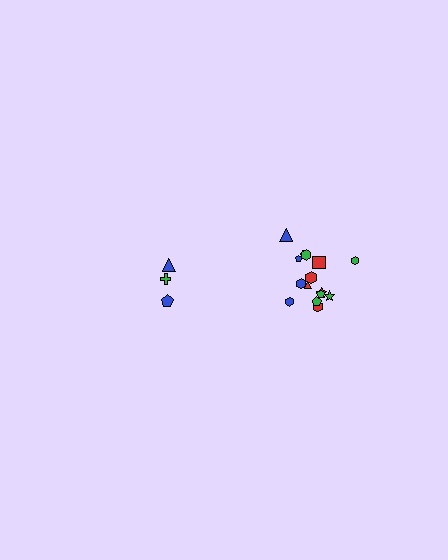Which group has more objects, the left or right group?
The right group.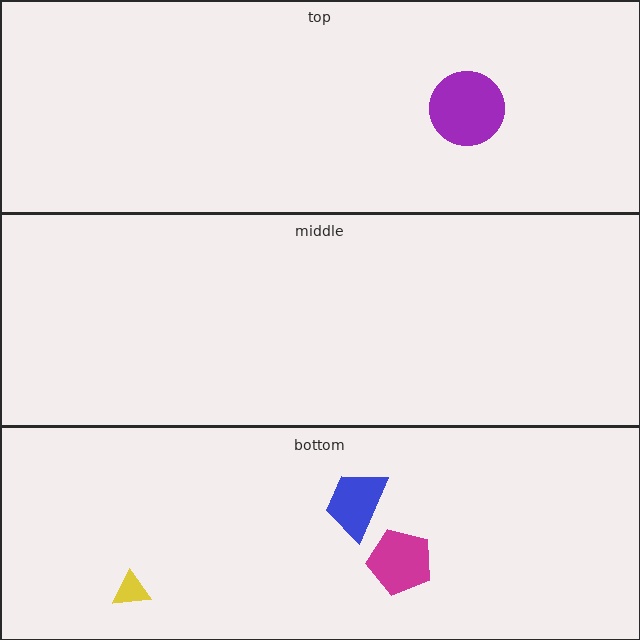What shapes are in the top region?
The purple circle.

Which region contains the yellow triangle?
The bottom region.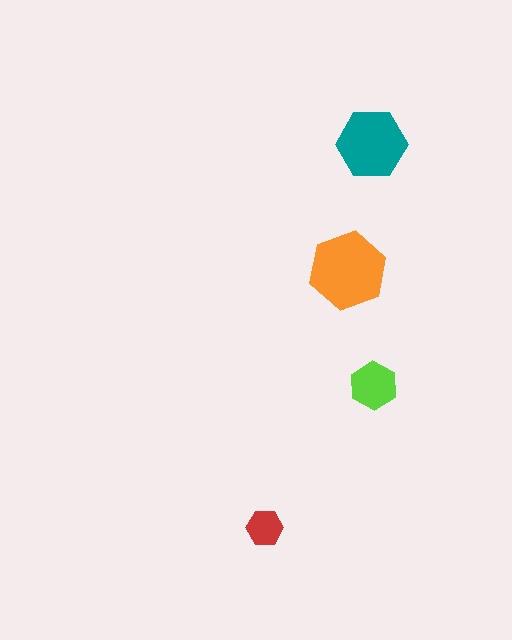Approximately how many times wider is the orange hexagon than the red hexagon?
About 2 times wider.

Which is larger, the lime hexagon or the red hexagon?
The lime one.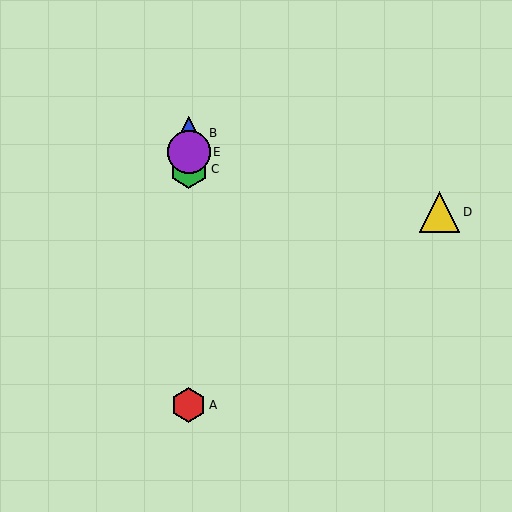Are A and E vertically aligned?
Yes, both are at x≈189.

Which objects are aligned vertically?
Objects A, B, C, E are aligned vertically.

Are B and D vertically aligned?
No, B is at x≈189 and D is at x≈440.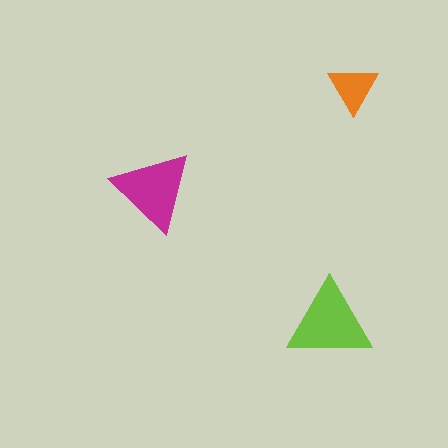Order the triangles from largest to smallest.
the lime one, the magenta one, the orange one.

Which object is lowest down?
The lime triangle is bottommost.